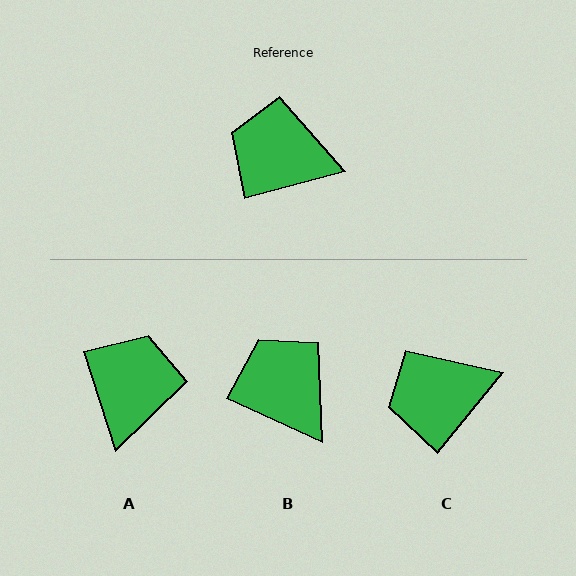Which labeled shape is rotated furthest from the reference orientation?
A, about 87 degrees away.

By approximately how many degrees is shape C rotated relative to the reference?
Approximately 36 degrees counter-clockwise.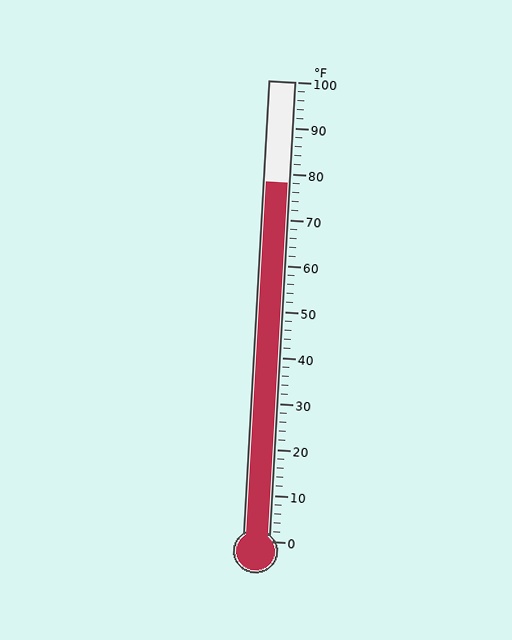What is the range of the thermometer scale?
The thermometer scale ranges from 0°F to 100°F.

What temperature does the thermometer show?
The thermometer shows approximately 78°F.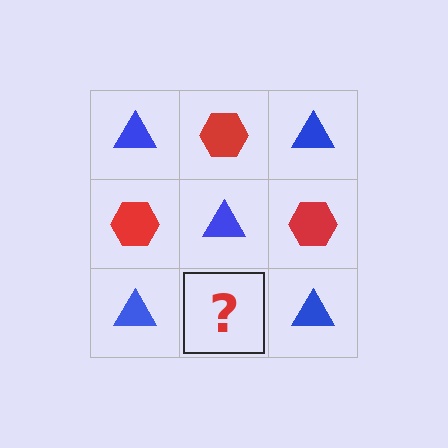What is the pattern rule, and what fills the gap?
The rule is that it alternates blue triangle and red hexagon in a checkerboard pattern. The gap should be filled with a red hexagon.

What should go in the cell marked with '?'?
The missing cell should contain a red hexagon.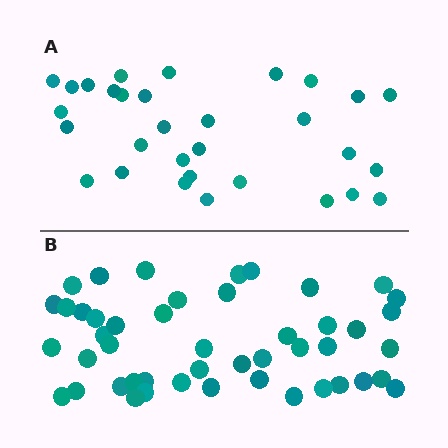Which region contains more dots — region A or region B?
Region B (the bottom region) has more dots.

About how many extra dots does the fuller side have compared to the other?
Region B has approximately 15 more dots than region A.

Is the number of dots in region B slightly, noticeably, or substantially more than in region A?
Region B has substantially more. The ratio is roughly 1.5 to 1.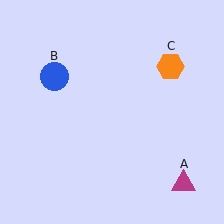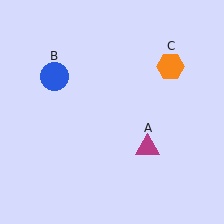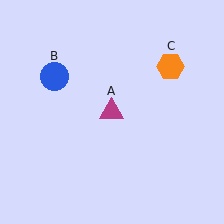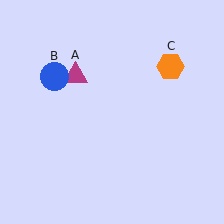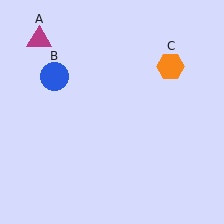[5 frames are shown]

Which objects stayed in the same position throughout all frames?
Blue circle (object B) and orange hexagon (object C) remained stationary.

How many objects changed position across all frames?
1 object changed position: magenta triangle (object A).